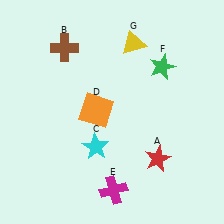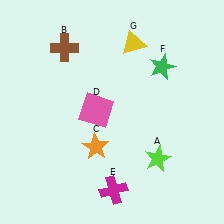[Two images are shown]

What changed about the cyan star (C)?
In Image 1, C is cyan. In Image 2, it changed to orange.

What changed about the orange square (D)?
In Image 1, D is orange. In Image 2, it changed to pink.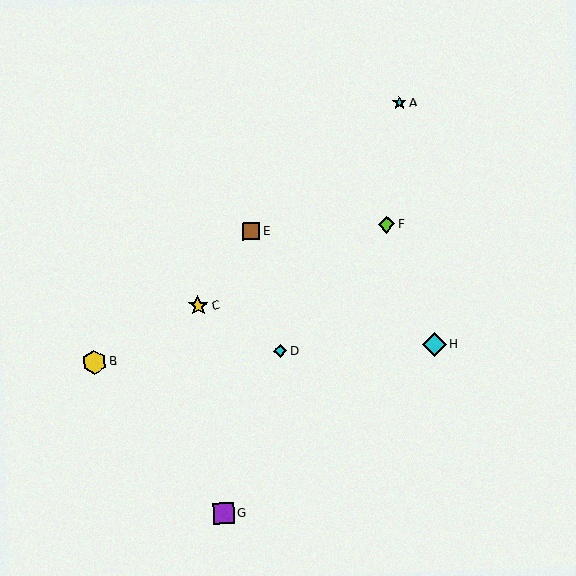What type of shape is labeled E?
Shape E is a brown square.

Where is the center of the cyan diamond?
The center of the cyan diamond is at (434, 345).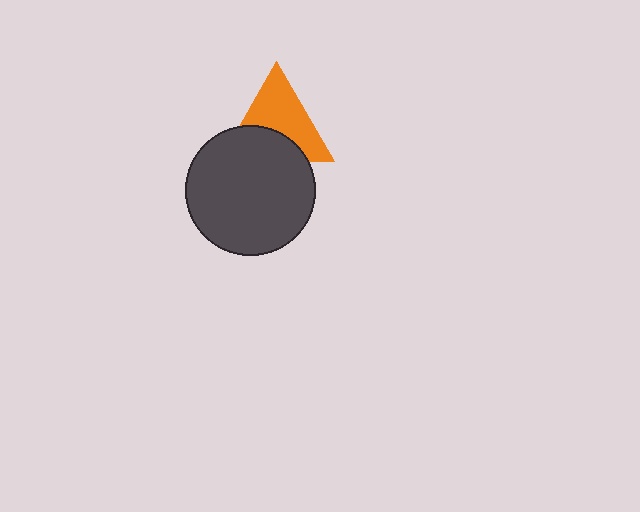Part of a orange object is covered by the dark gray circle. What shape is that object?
It is a triangle.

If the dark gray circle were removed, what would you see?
You would see the complete orange triangle.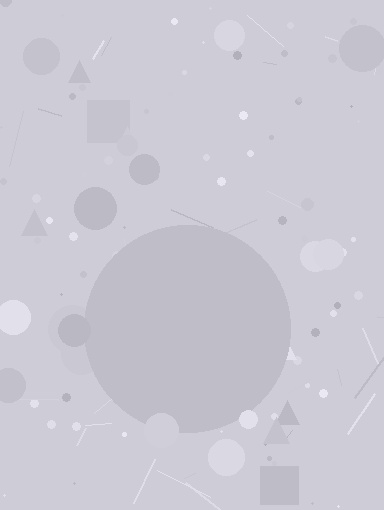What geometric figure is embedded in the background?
A circle is embedded in the background.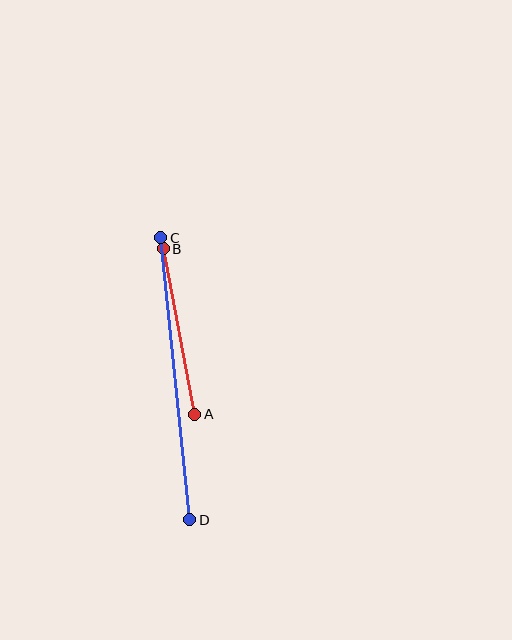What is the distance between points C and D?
The distance is approximately 283 pixels.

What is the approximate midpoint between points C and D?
The midpoint is at approximately (175, 379) pixels.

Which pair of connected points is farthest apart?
Points C and D are farthest apart.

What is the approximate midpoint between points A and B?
The midpoint is at approximately (179, 332) pixels.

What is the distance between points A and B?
The distance is approximately 168 pixels.